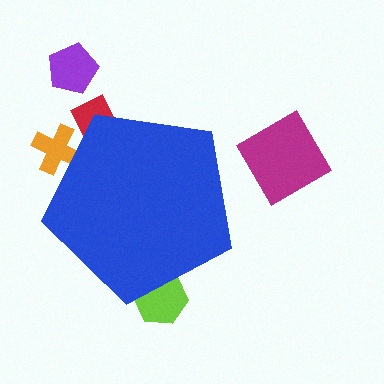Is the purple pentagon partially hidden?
No, the purple pentagon is fully visible.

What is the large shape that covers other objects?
A blue pentagon.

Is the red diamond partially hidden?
Yes, the red diamond is partially hidden behind the blue pentagon.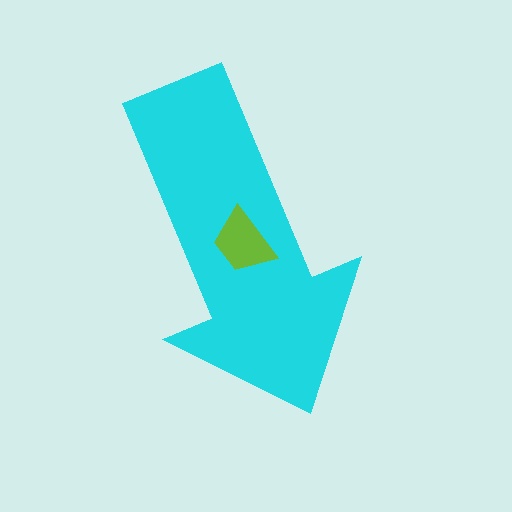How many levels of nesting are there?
2.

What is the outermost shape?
The cyan arrow.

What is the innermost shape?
The lime trapezoid.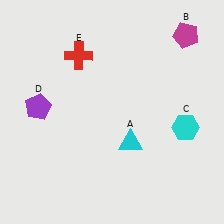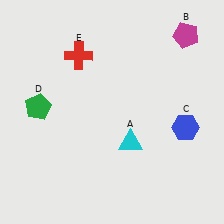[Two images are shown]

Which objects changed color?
C changed from cyan to blue. D changed from purple to green.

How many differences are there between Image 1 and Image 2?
There are 2 differences between the two images.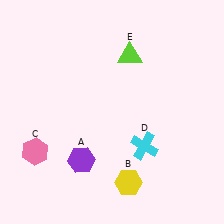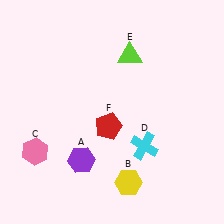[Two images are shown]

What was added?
A red pentagon (F) was added in Image 2.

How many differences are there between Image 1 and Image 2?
There is 1 difference between the two images.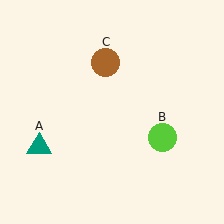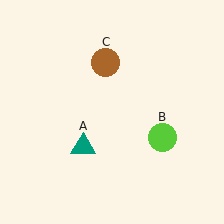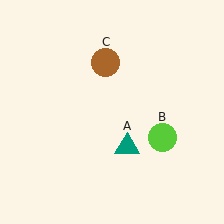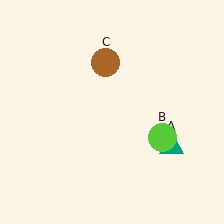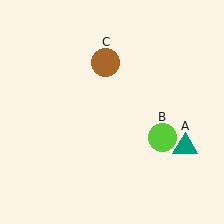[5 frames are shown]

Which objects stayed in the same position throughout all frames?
Lime circle (object B) and brown circle (object C) remained stationary.